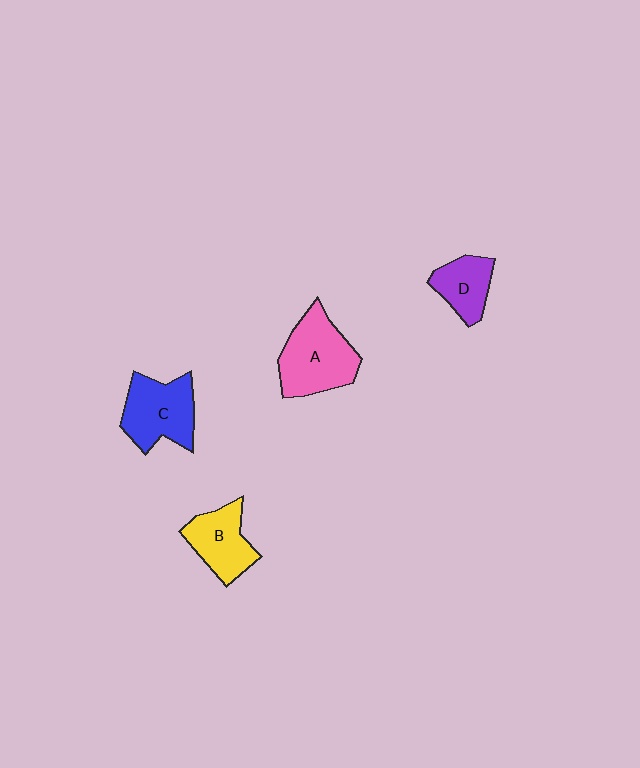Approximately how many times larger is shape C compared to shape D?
Approximately 1.5 times.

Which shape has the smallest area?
Shape D (purple).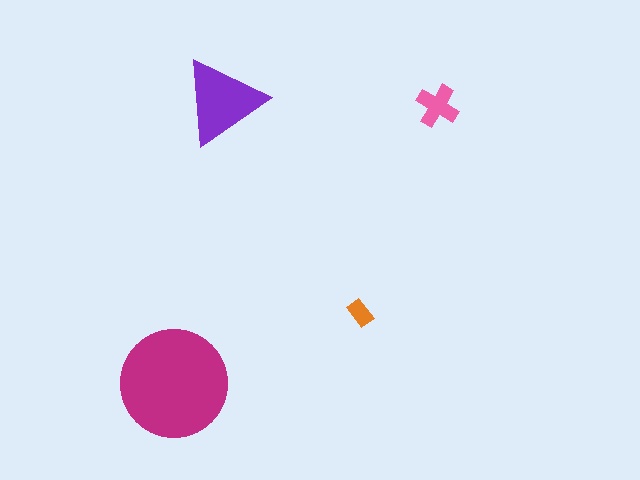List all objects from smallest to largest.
The orange rectangle, the pink cross, the purple triangle, the magenta circle.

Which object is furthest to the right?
The pink cross is rightmost.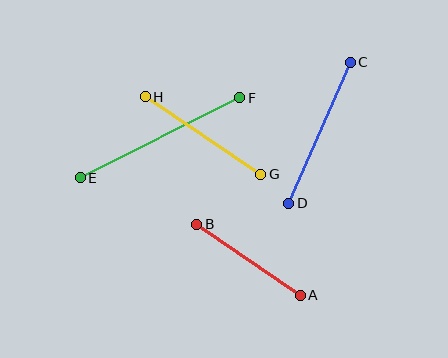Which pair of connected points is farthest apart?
Points E and F are farthest apart.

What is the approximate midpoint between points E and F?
The midpoint is at approximately (160, 138) pixels.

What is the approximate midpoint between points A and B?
The midpoint is at approximately (249, 260) pixels.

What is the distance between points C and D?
The distance is approximately 153 pixels.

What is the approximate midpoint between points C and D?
The midpoint is at approximately (320, 133) pixels.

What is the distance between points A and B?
The distance is approximately 125 pixels.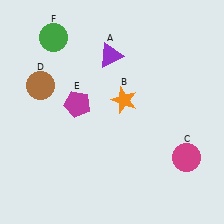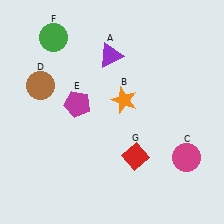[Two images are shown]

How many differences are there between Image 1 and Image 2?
There is 1 difference between the two images.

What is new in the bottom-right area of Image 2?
A red diamond (G) was added in the bottom-right area of Image 2.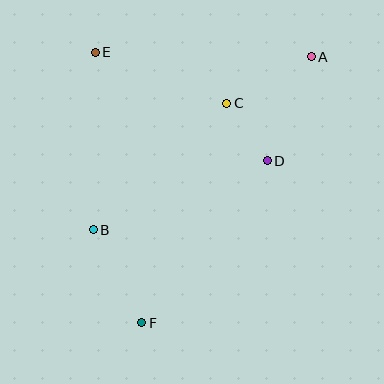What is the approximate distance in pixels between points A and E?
The distance between A and E is approximately 216 pixels.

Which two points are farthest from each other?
Points A and F are farthest from each other.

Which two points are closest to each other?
Points C and D are closest to each other.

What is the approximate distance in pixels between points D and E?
The distance between D and E is approximately 203 pixels.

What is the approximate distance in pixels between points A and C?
The distance between A and C is approximately 96 pixels.